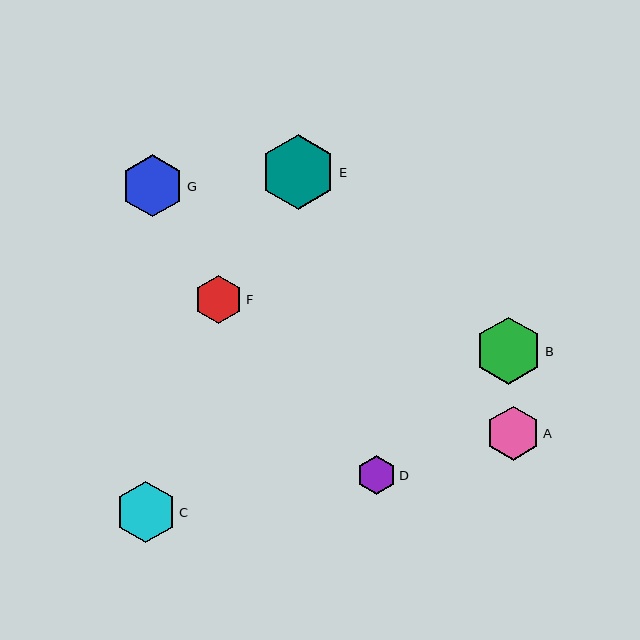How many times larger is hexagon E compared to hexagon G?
Hexagon E is approximately 1.2 times the size of hexagon G.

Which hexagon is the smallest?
Hexagon D is the smallest with a size of approximately 39 pixels.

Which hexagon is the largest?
Hexagon E is the largest with a size of approximately 75 pixels.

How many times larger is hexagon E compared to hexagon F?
Hexagon E is approximately 1.6 times the size of hexagon F.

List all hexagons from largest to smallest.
From largest to smallest: E, B, G, C, A, F, D.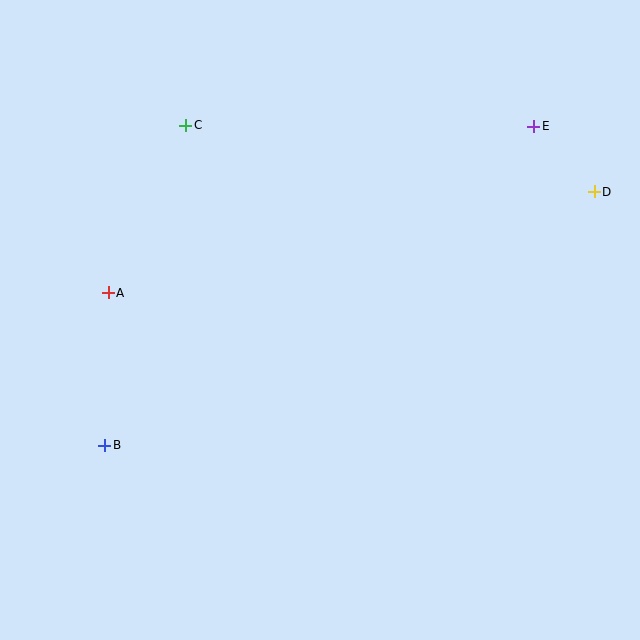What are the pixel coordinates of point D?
Point D is at (594, 192).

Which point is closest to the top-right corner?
Point E is closest to the top-right corner.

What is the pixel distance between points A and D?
The distance between A and D is 496 pixels.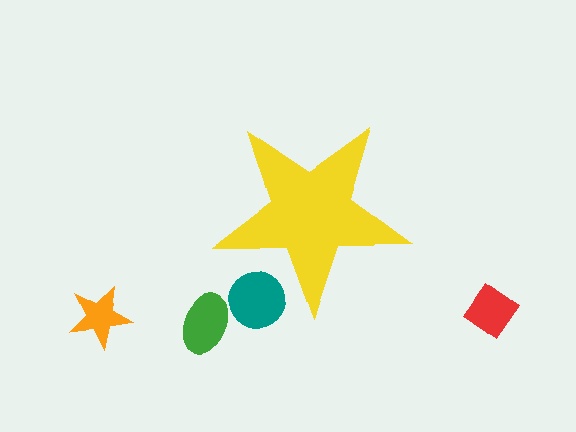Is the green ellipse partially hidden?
No, the green ellipse is fully visible.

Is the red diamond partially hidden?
No, the red diamond is fully visible.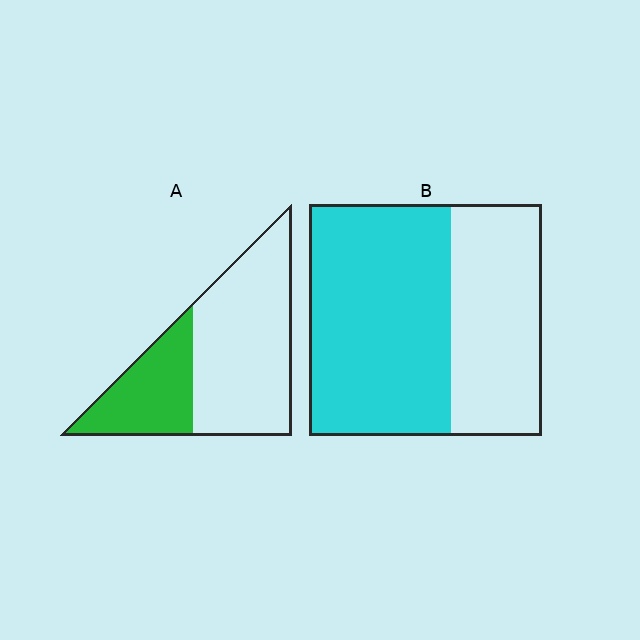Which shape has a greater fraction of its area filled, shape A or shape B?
Shape B.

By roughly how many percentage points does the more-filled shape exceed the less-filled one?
By roughly 30 percentage points (B over A).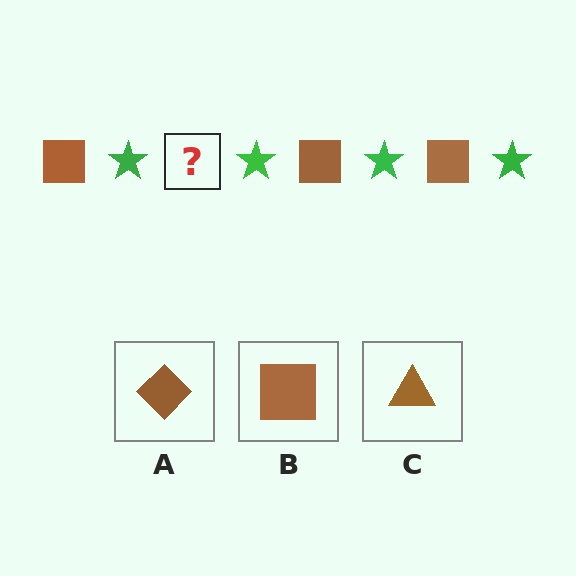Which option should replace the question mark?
Option B.